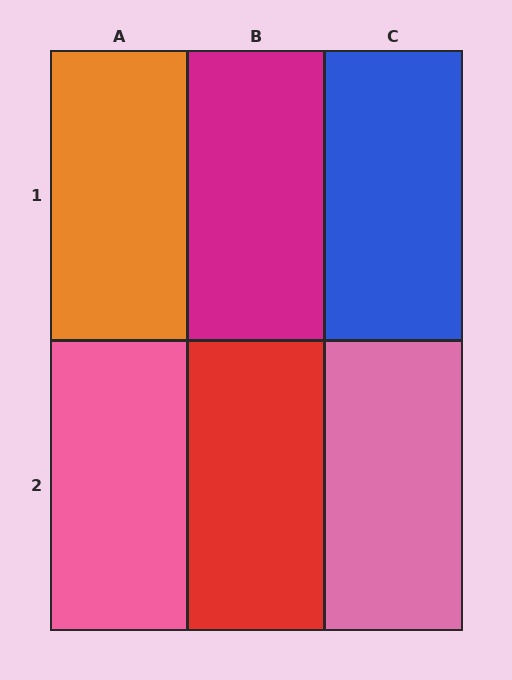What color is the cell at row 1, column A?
Orange.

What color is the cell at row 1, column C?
Blue.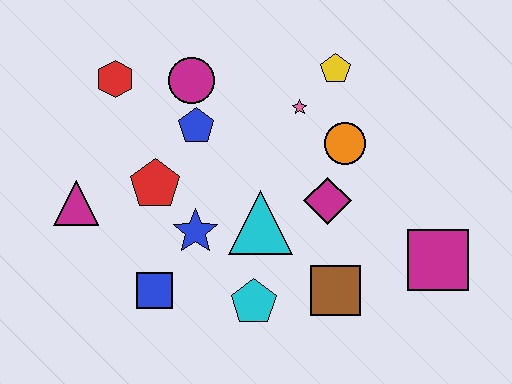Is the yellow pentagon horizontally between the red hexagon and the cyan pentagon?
No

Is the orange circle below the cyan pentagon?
No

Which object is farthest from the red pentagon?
The magenta square is farthest from the red pentagon.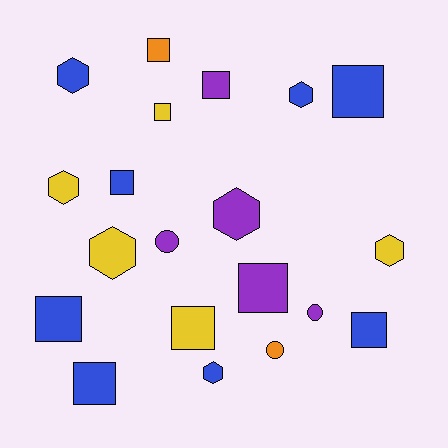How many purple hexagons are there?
There is 1 purple hexagon.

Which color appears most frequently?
Blue, with 8 objects.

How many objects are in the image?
There are 20 objects.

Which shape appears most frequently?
Square, with 10 objects.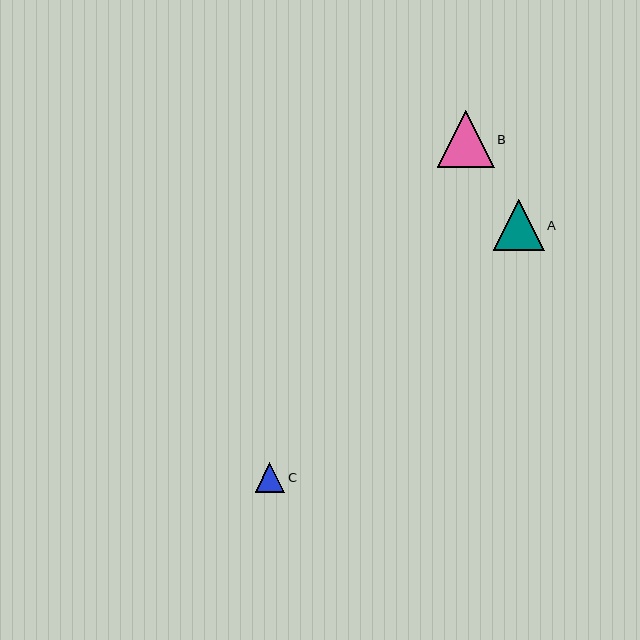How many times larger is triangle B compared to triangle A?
Triangle B is approximately 1.1 times the size of triangle A.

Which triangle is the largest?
Triangle B is the largest with a size of approximately 57 pixels.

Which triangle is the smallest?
Triangle C is the smallest with a size of approximately 30 pixels.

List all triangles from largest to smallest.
From largest to smallest: B, A, C.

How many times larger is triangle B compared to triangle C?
Triangle B is approximately 1.9 times the size of triangle C.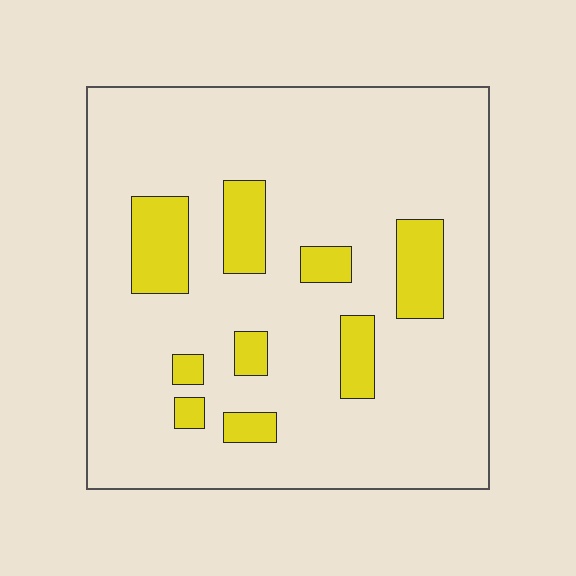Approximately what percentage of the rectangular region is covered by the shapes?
Approximately 15%.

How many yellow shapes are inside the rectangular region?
9.